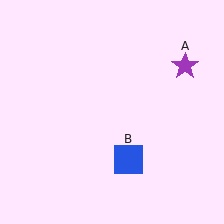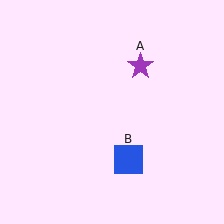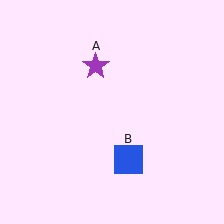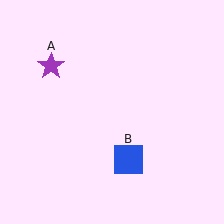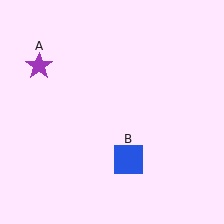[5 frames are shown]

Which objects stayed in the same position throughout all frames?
Blue square (object B) remained stationary.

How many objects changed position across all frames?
1 object changed position: purple star (object A).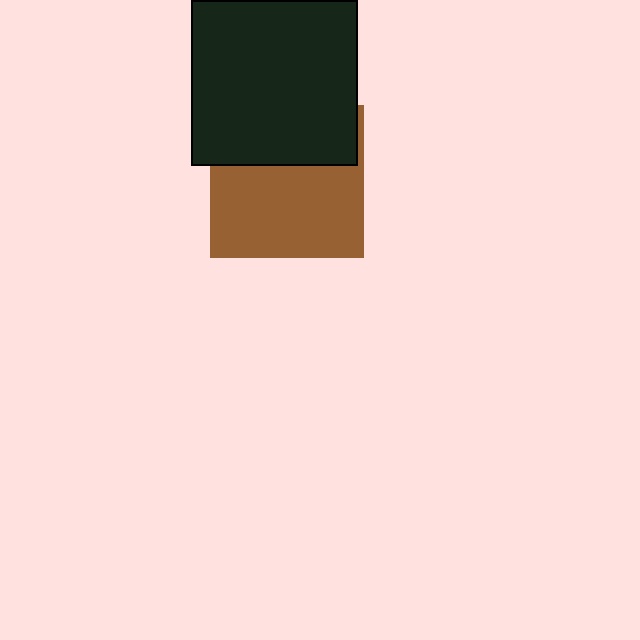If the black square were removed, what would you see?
You would see the complete brown square.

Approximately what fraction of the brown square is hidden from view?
Roughly 38% of the brown square is hidden behind the black square.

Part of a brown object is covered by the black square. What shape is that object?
It is a square.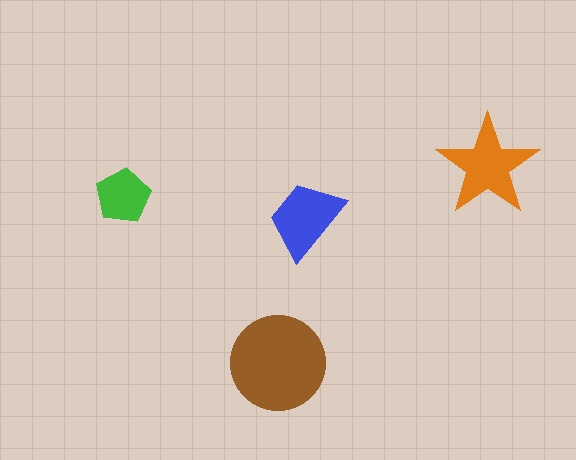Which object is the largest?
The brown circle.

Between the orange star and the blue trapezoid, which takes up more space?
The orange star.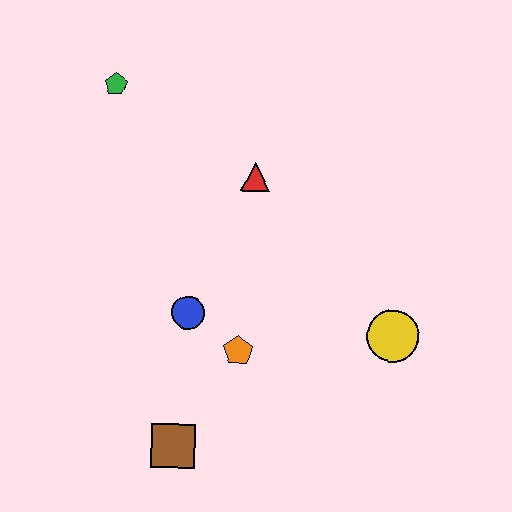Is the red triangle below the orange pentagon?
No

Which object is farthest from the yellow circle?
The green pentagon is farthest from the yellow circle.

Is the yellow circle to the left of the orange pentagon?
No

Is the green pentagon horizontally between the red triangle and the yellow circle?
No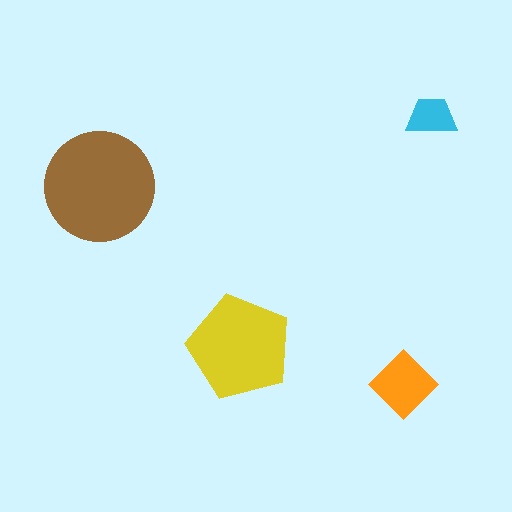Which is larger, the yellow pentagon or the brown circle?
The brown circle.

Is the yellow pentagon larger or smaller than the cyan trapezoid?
Larger.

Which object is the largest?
The brown circle.